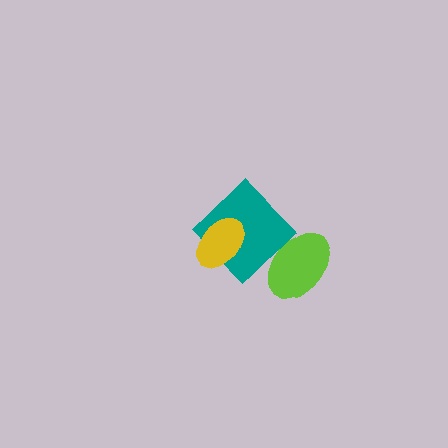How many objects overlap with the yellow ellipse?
1 object overlaps with the yellow ellipse.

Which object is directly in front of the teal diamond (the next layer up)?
The yellow ellipse is directly in front of the teal diamond.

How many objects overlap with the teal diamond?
2 objects overlap with the teal diamond.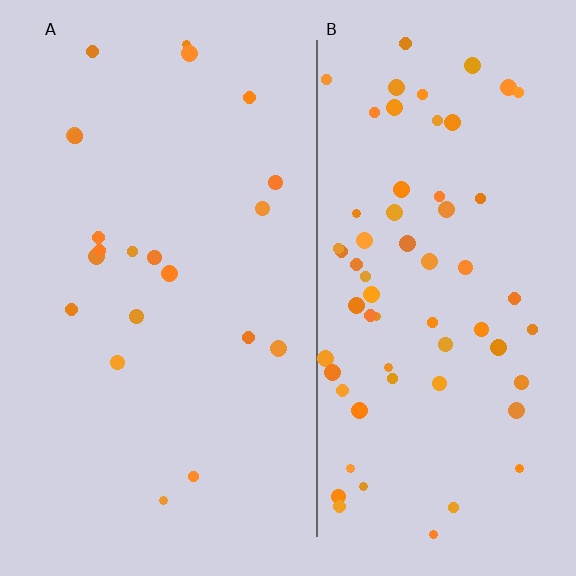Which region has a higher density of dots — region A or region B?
B (the right).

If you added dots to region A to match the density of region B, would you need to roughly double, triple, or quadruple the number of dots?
Approximately triple.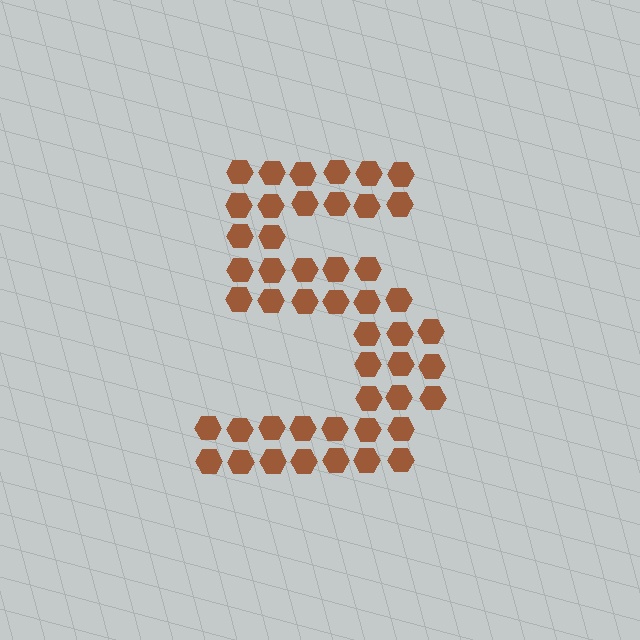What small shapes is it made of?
It is made of small hexagons.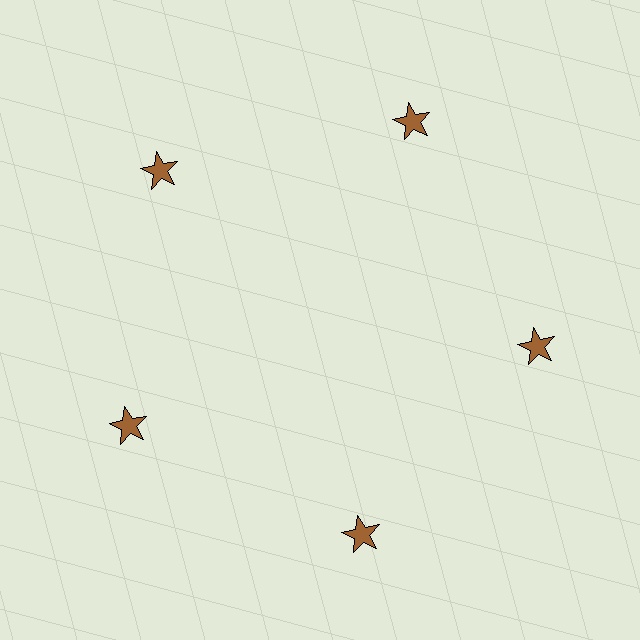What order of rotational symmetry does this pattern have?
This pattern has 5-fold rotational symmetry.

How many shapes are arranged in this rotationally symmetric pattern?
There are 5 shapes, arranged in 5 groups of 1.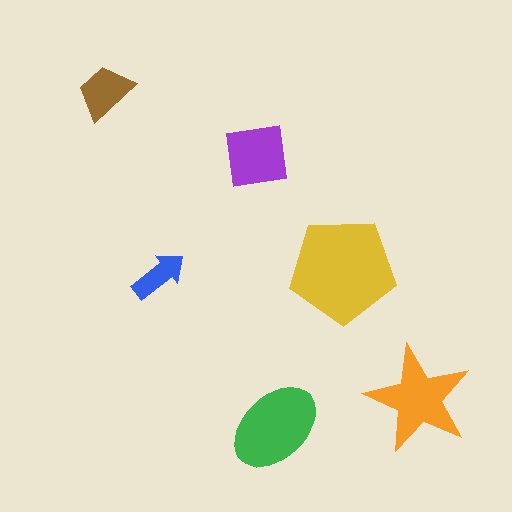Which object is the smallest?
The blue arrow.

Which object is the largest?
The yellow pentagon.